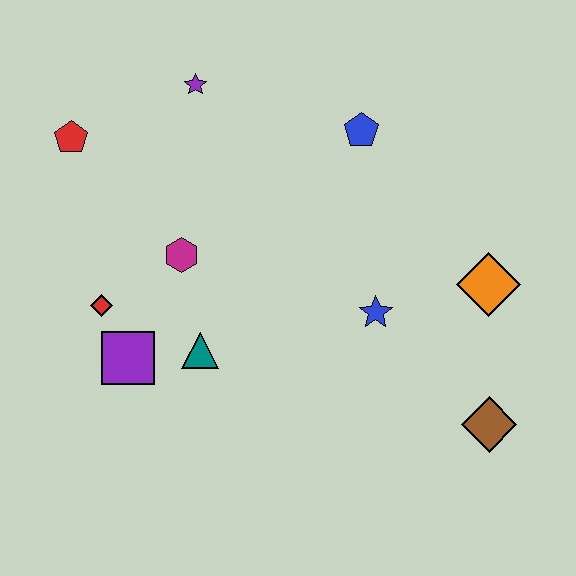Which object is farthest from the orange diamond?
The red pentagon is farthest from the orange diamond.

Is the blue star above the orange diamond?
No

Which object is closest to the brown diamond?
The orange diamond is closest to the brown diamond.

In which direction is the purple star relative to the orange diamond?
The purple star is to the left of the orange diamond.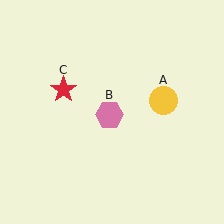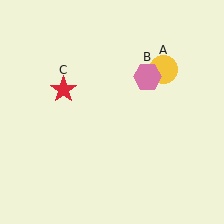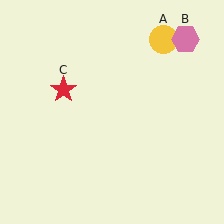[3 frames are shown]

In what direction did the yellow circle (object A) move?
The yellow circle (object A) moved up.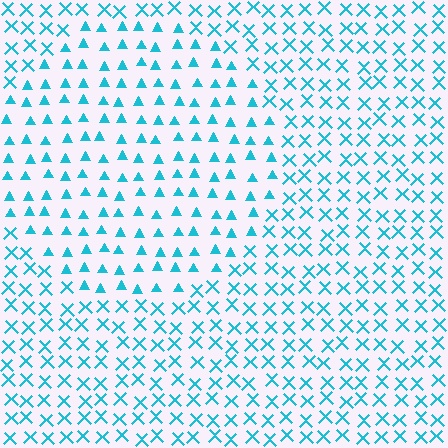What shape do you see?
I see a circle.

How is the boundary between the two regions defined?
The boundary is defined by a change in element shape: triangles inside vs. X marks outside. All elements share the same color and spacing.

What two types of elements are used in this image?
The image uses triangles inside the circle region and X marks outside it.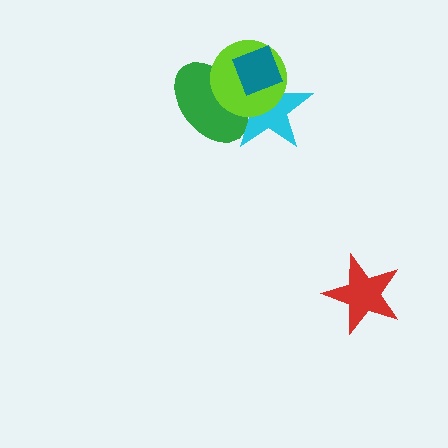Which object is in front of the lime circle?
The teal diamond is in front of the lime circle.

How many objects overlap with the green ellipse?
3 objects overlap with the green ellipse.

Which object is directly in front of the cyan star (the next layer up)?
The lime circle is directly in front of the cyan star.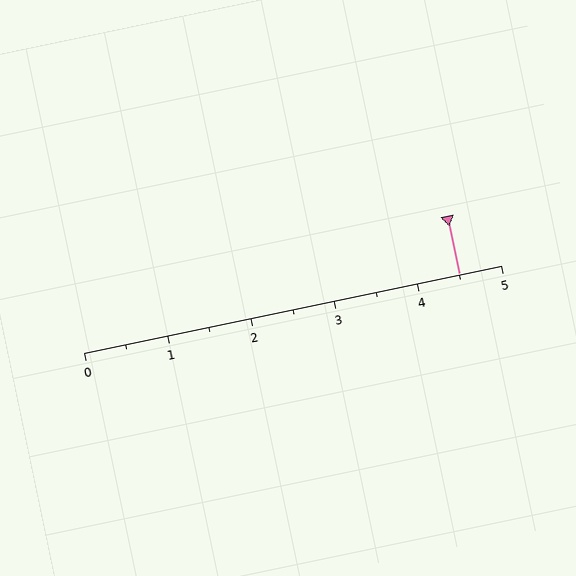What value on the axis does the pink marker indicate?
The marker indicates approximately 4.5.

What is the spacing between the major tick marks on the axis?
The major ticks are spaced 1 apart.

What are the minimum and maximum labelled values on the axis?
The axis runs from 0 to 5.